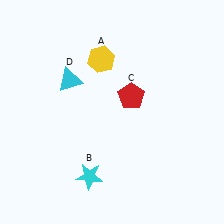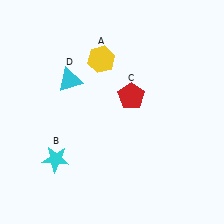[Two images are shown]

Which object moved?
The cyan star (B) moved left.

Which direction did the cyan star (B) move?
The cyan star (B) moved left.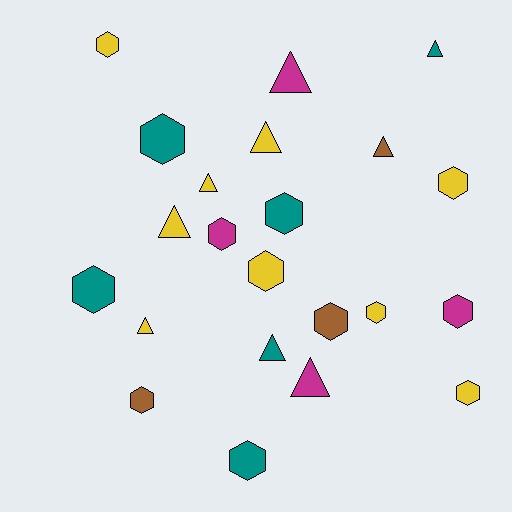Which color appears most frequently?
Yellow, with 9 objects.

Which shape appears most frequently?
Hexagon, with 13 objects.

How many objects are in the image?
There are 22 objects.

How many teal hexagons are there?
There are 4 teal hexagons.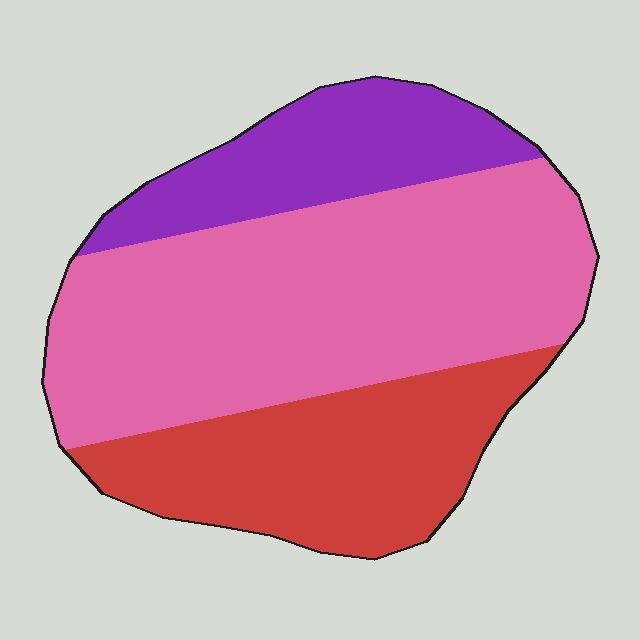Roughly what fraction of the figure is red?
Red takes up about one quarter (1/4) of the figure.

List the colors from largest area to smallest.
From largest to smallest: pink, red, purple.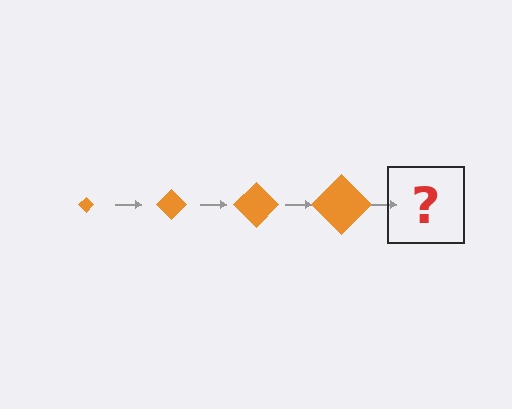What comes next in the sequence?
The next element should be an orange diamond, larger than the previous one.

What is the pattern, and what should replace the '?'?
The pattern is that the diamond gets progressively larger each step. The '?' should be an orange diamond, larger than the previous one.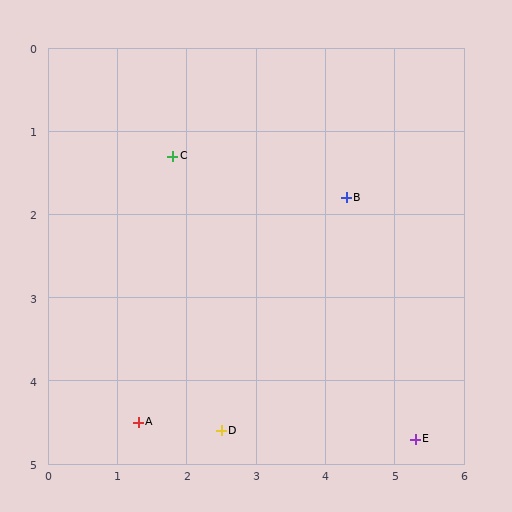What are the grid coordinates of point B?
Point B is at approximately (4.3, 1.8).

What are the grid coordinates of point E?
Point E is at approximately (5.3, 4.7).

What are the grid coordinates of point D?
Point D is at approximately (2.5, 4.6).